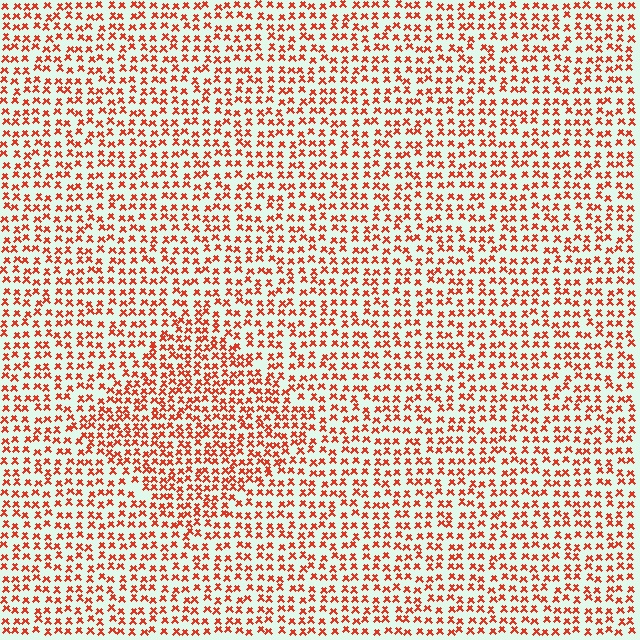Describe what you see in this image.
The image contains small red elements arranged at two different densities. A diamond-shaped region is visible where the elements are more densely packed than the surrounding area.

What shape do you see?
I see a diamond.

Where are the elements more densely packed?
The elements are more densely packed inside the diamond boundary.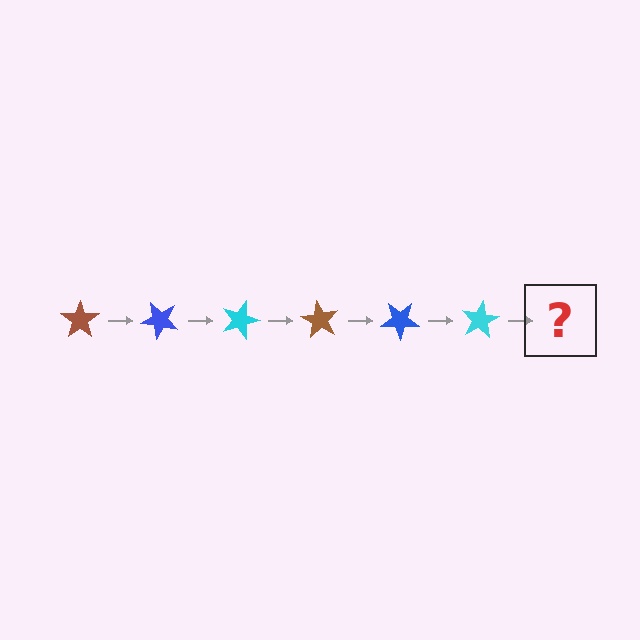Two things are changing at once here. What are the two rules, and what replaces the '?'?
The two rules are that it rotates 45 degrees each step and the color cycles through brown, blue, and cyan. The '?' should be a brown star, rotated 270 degrees from the start.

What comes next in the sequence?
The next element should be a brown star, rotated 270 degrees from the start.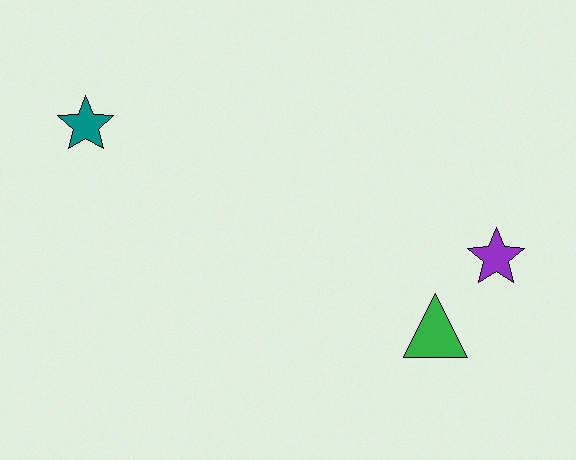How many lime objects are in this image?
There are no lime objects.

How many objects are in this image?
There are 3 objects.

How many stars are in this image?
There are 2 stars.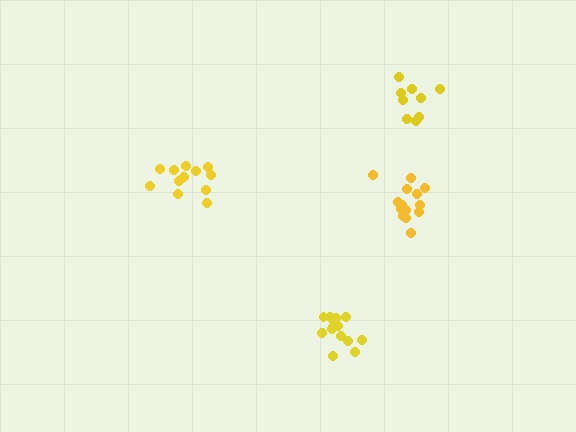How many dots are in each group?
Group 1: 14 dots, Group 2: 14 dots, Group 3: 12 dots, Group 4: 9 dots (49 total).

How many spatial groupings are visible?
There are 4 spatial groupings.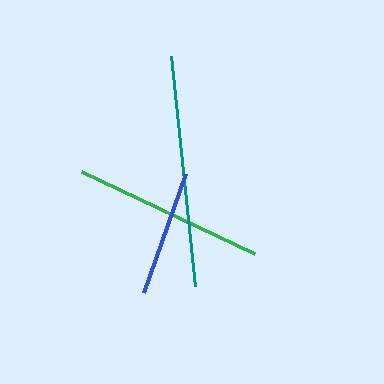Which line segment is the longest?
The teal line is the longest at approximately 231 pixels.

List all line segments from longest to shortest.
From longest to shortest: teal, green, blue.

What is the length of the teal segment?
The teal segment is approximately 231 pixels long.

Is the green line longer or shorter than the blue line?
The green line is longer than the blue line.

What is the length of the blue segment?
The blue segment is approximately 125 pixels long.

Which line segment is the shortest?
The blue line is the shortest at approximately 125 pixels.